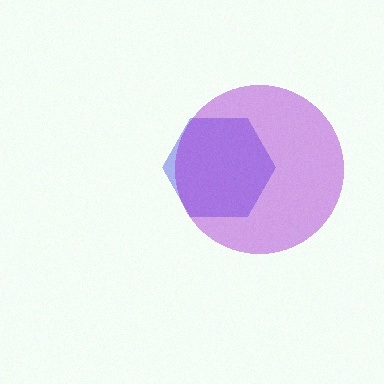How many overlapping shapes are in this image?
There are 2 overlapping shapes in the image.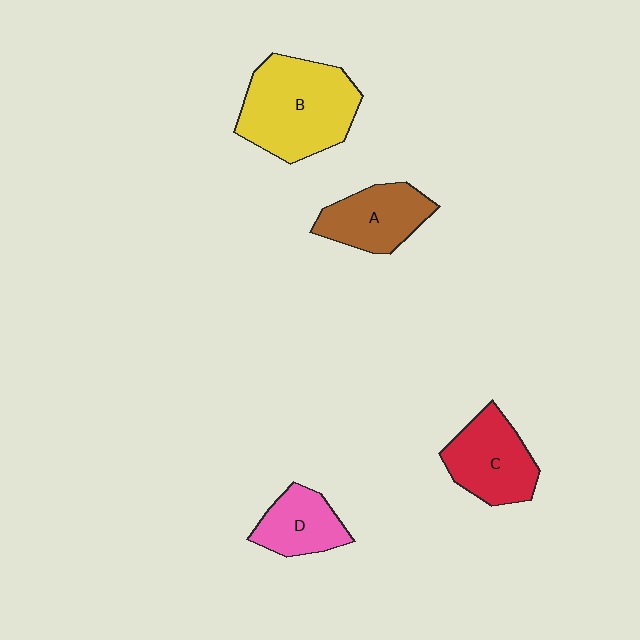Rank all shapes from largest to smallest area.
From largest to smallest: B (yellow), C (red), A (brown), D (pink).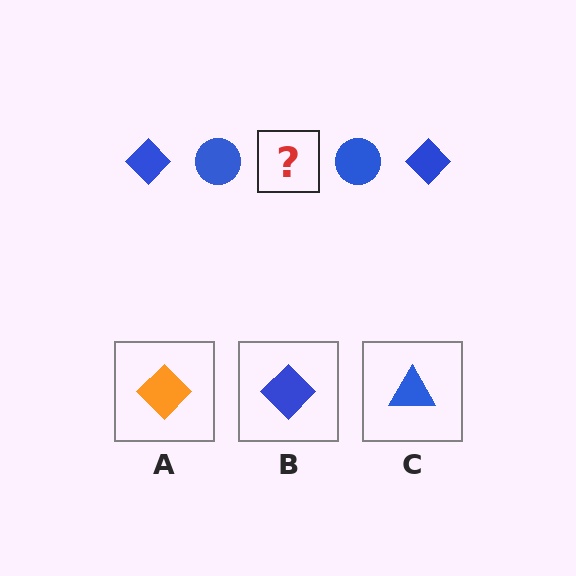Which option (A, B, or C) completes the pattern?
B.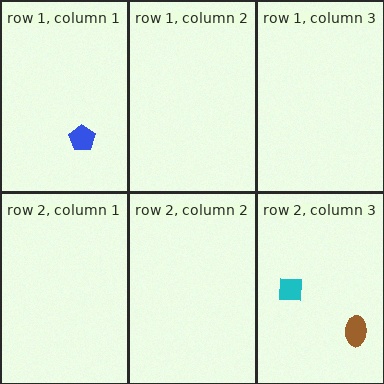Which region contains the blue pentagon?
The row 1, column 1 region.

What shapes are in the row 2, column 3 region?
The brown ellipse, the cyan square.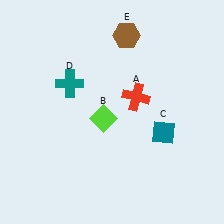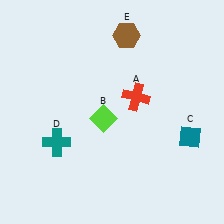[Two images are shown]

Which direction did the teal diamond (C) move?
The teal diamond (C) moved right.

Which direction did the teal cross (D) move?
The teal cross (D) moved down.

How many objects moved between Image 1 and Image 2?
2 objects moved between the two images.